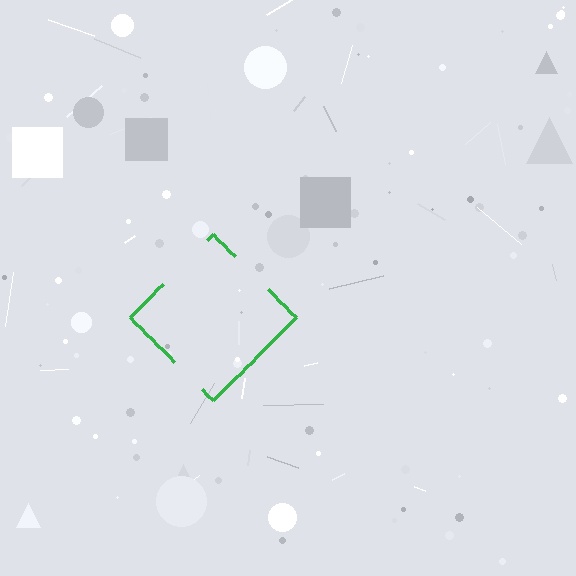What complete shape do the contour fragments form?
The contour fragments form a diamond.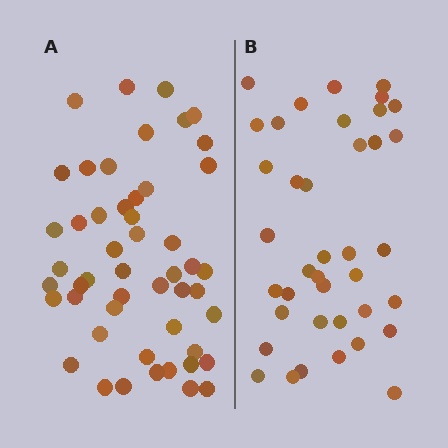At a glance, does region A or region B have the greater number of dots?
Region A (the left region) has more dots.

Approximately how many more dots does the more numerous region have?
Region A has roughly 12 or so more dots than region B.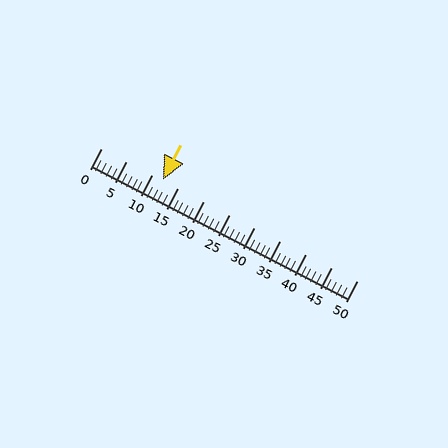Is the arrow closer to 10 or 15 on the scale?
The arrow is closer to 10.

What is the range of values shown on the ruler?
The ruler shows values from 0 to 50.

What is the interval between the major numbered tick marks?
The major tick marks are spaced 5 units apart.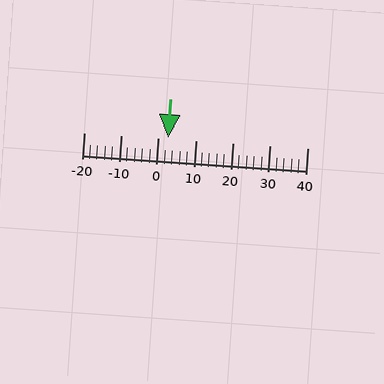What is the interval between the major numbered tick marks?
The major tick marks are spaced 10 units apart.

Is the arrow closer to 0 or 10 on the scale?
The arrow is closer to 0.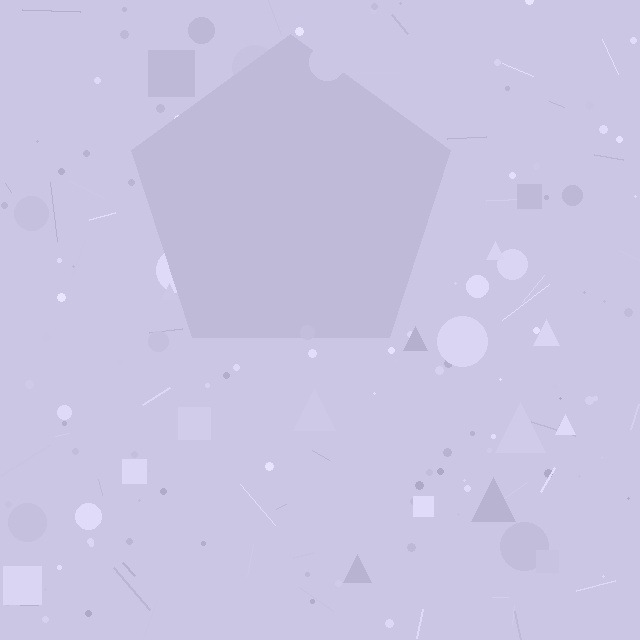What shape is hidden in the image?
A pentagon is hidden in the image.